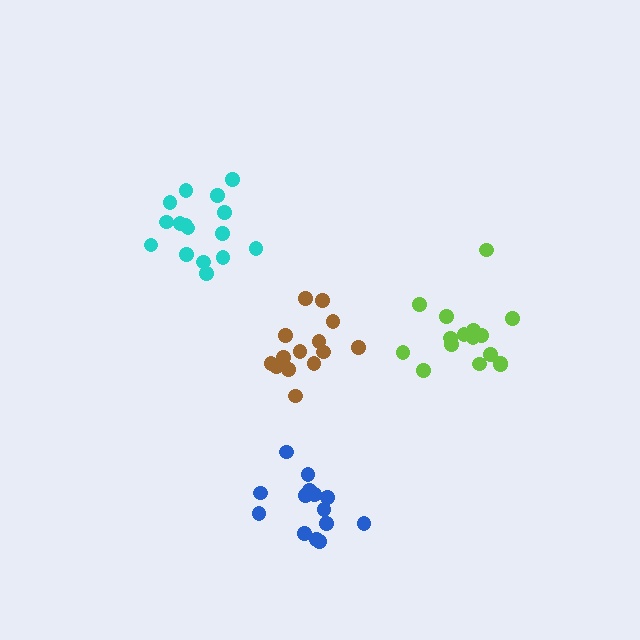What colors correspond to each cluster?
The clusters are colored: cyan, lime, blue, brown.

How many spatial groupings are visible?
There are 4 spatial groupings.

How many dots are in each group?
Group 1: 16 dots, Group 2: 16 dots, Group 3: 14 dots, Group 4: 14 dots (60 total).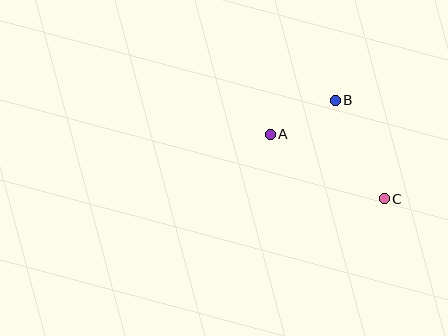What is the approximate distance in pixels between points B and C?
The distance between B and C is approximately 110 pixels.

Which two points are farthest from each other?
Points A and C are farthest from each other.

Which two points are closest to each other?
Points A and B are closest to each other.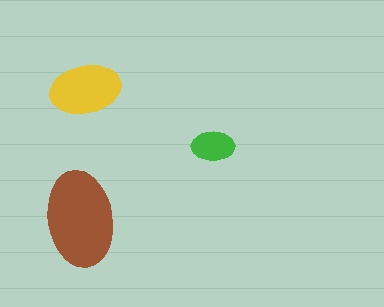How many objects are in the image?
There are 3 objects in the image.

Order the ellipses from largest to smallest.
the brown one, the yellow one, the green one.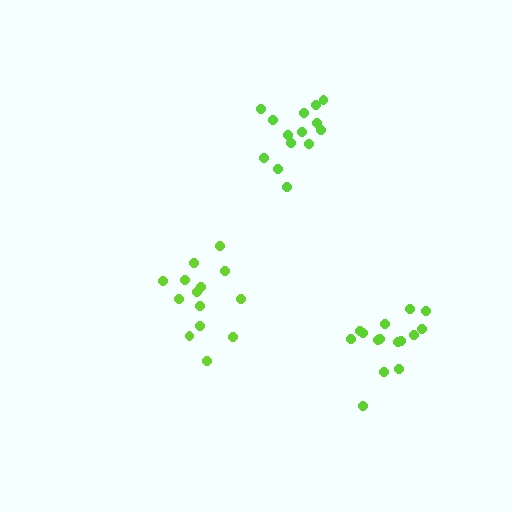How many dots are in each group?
Group 1: 14 dots, Group 2: 14 dots, Group 3: 15 dots (43 total).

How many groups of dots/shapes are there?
There are 3 groups.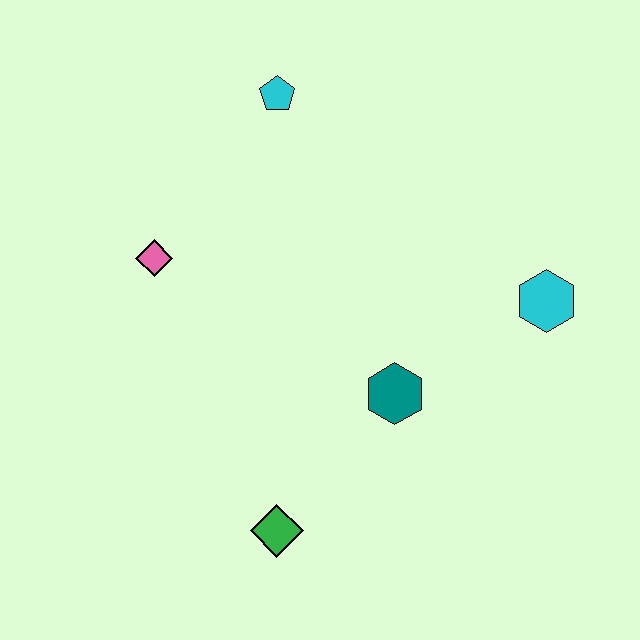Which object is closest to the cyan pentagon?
The pink diamond is closest to the cyan pentagon.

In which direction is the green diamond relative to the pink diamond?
The green diamond is below the pink diamond.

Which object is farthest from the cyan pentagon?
The green diamond is farthest from the cyan pentagon.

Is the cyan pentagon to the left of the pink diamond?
No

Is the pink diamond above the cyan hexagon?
Yes